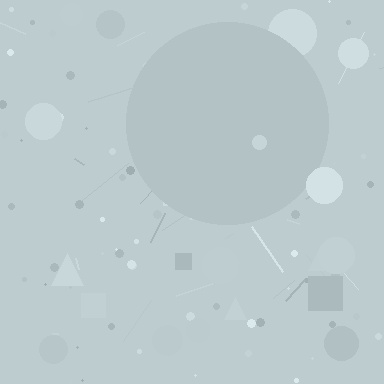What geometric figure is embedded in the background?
A circle is embedded in the background.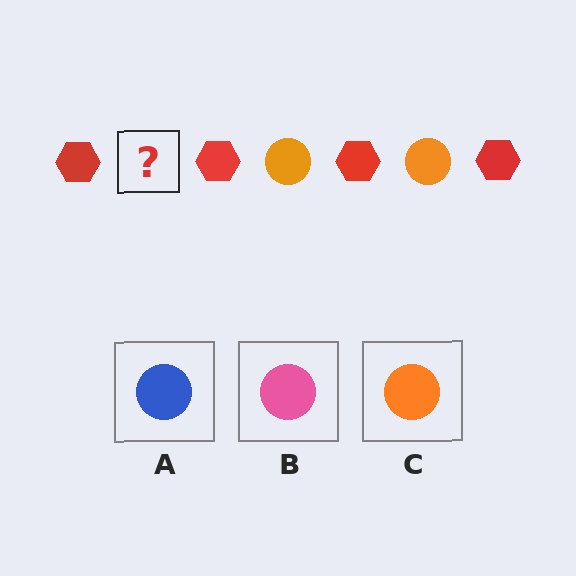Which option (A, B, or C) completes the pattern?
C.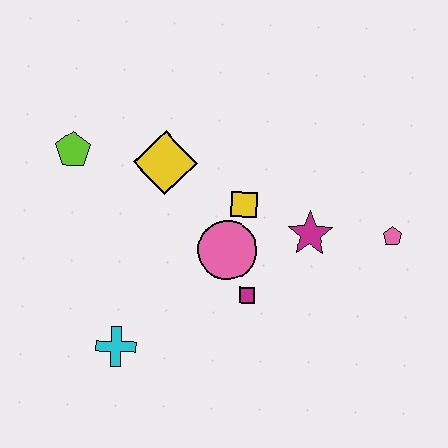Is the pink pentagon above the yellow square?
No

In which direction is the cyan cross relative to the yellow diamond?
The cyan cross is below the yellow diamond.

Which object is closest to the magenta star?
The yellow square is closest to the magenta star.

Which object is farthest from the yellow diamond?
The pink pentagon is farthest from the yellow diamond.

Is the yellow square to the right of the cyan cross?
Yes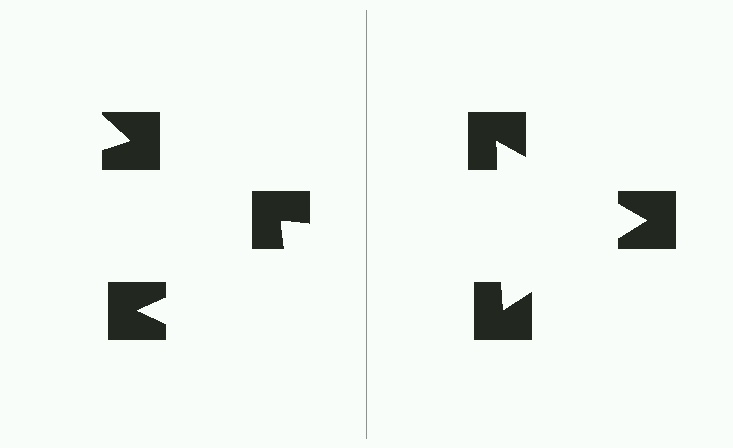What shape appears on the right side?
An illusory triangle.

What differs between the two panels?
The notched squares are positioned identically on both sides; only the wedge orientations differ. On the right they align to a triangle; on the left they are misaligned.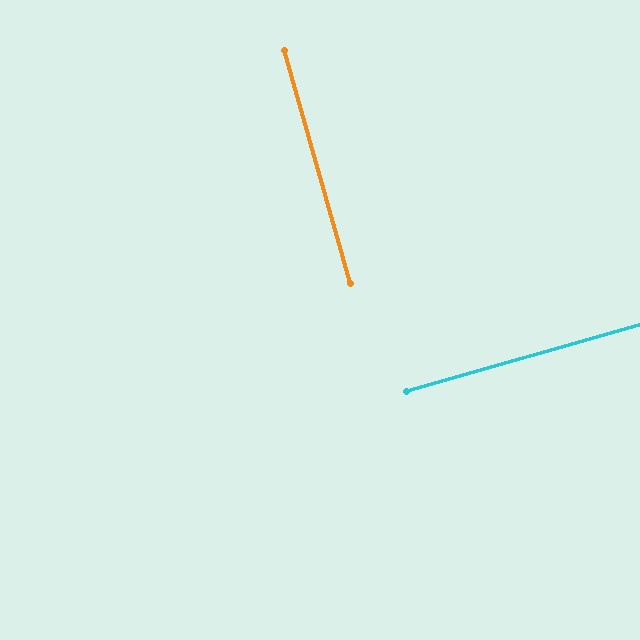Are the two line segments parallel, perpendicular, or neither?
Perpendicular — they meet at approximately 90°.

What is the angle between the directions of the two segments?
Approximately 90 degrees.